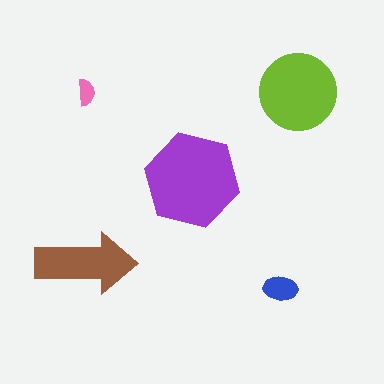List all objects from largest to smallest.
The purple hexagon, the lime circle, the brown arrow, the blue ellipse, the pink semicircle.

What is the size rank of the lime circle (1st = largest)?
2nd.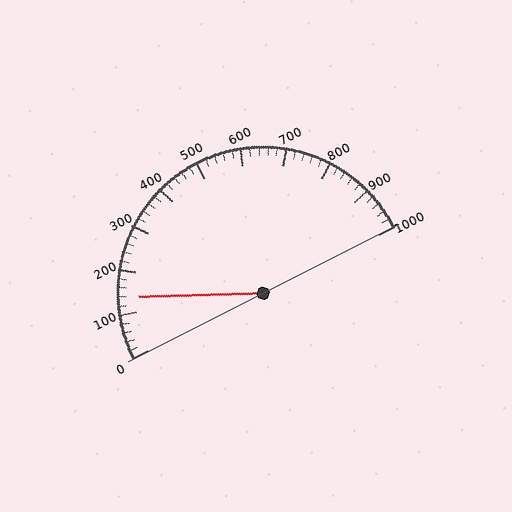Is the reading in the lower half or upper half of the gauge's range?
The reading is in the lower half of the range (0 to 1000).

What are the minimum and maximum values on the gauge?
The gauge ranges from 0 to 1000.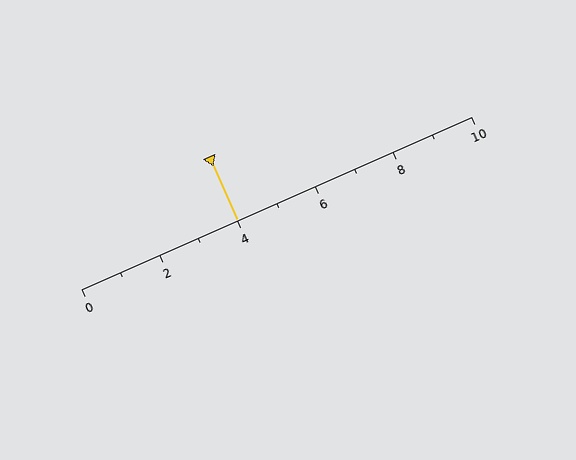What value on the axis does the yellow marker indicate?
The marker indicates approximately 4.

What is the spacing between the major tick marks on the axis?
The major ticks are spaced 2 apart.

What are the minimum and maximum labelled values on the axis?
The axis runs from 0 to 10.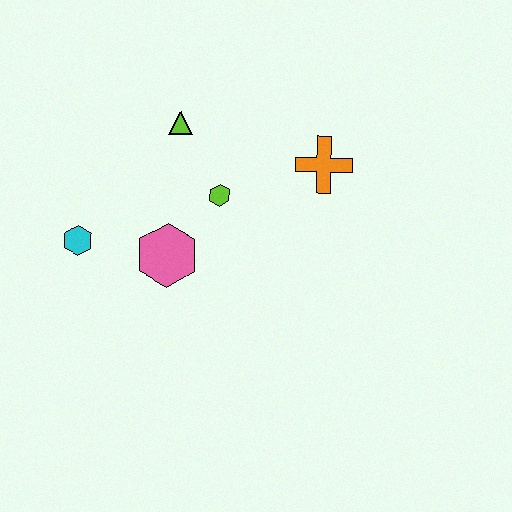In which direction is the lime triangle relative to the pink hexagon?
The lime triangle is above the pink hexagon.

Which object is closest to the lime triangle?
The lime hexagon is closest to the lime triangle.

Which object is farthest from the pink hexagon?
The orange cross is farthest from the pink hexagon.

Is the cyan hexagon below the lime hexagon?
Yes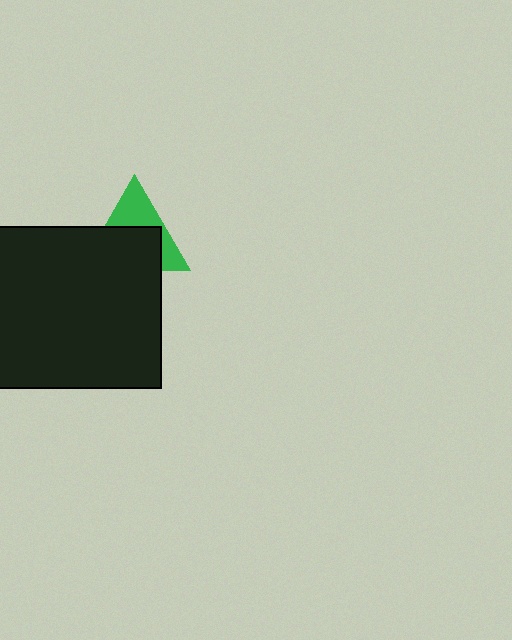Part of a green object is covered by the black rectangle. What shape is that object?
It is a triangle.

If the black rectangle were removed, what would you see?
You would see the complete green triangle.